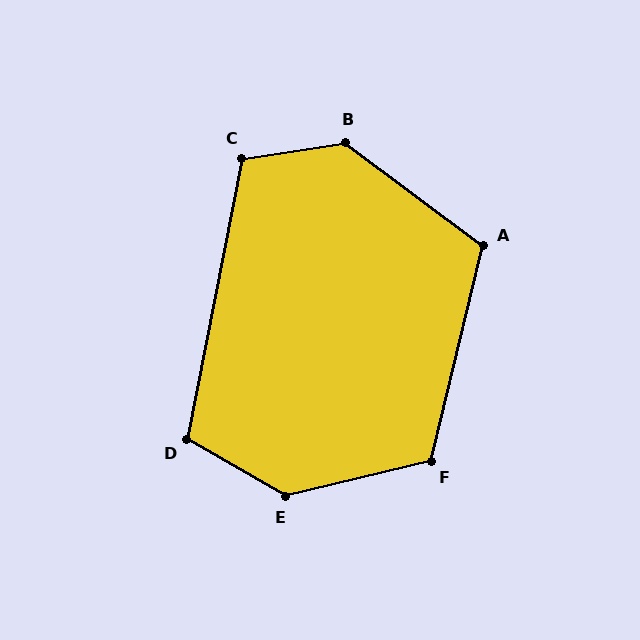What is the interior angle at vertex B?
Approximately 134 degrees (obtuse).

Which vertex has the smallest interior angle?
D, at approximately 109 degrees.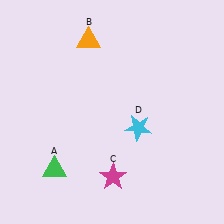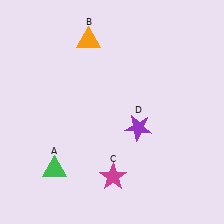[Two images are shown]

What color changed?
The star (D) changed from cyan in Image 1 to purple in Image 2.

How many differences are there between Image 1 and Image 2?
There is 1 difference between the two images.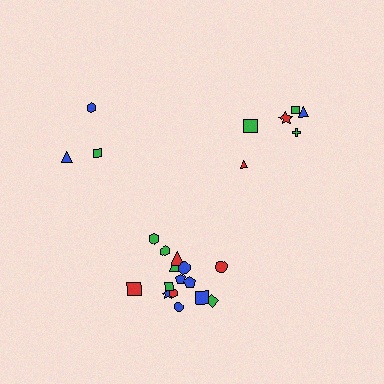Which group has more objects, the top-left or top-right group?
The top-right group.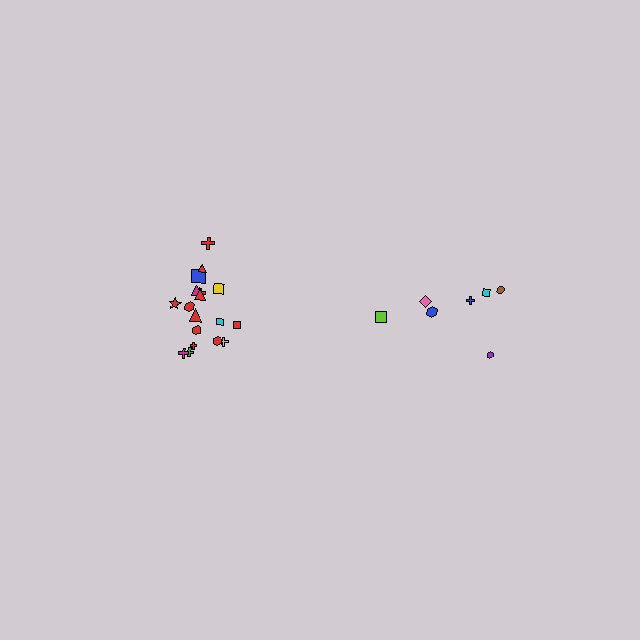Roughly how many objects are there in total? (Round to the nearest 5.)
Roughly 25 objects in total.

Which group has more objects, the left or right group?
The left group.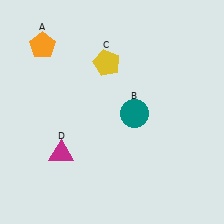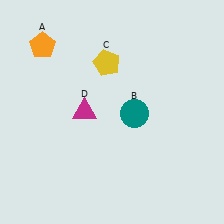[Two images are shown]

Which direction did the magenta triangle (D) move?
The magenta triangle (D) moved up.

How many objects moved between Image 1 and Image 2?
1 object moved between the two images.